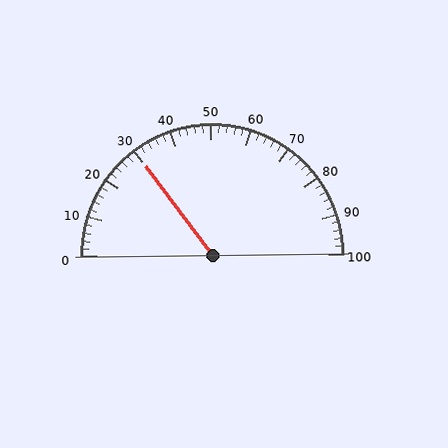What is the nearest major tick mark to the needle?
The nearest major tick mark is 30.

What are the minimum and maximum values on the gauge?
The gauge ranges from 0 to 100.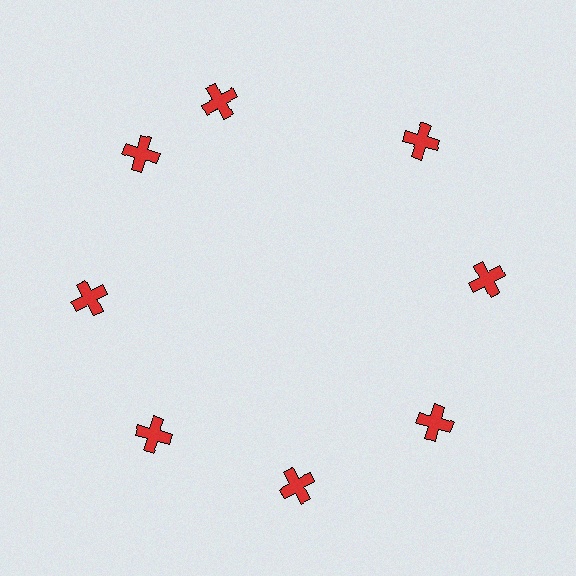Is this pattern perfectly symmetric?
No. The 8 red crosses are arranged in a ring, but one element near the 12 o'clock position is rotated out of alignment along the ring, breaking the 8-fold rotational symmetry.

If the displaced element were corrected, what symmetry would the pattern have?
It would have 8-fold rotational symmetry — the pattern would map onto itself every 45 degrees.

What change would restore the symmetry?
The symmetry would be restored by rotating it back into even spacing with its neighbors so that all 8 crosses sit at equal angles and equal distance from the center.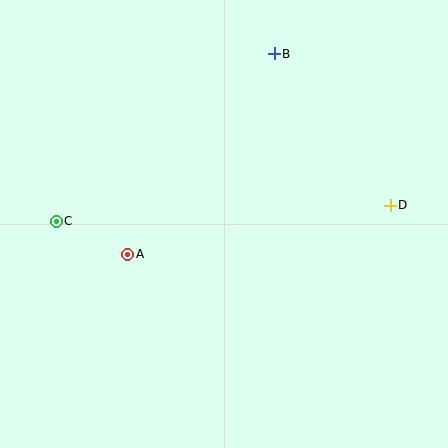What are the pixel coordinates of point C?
Point C is at (56, 221).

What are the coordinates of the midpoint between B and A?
The midpoint between B and A is at (201, 154).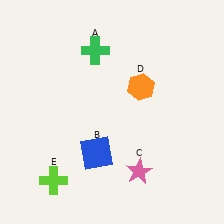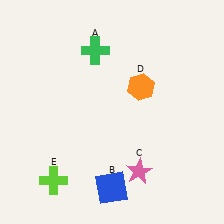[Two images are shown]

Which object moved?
The blue square (B) moved down.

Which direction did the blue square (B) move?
The blue square (B) moved down.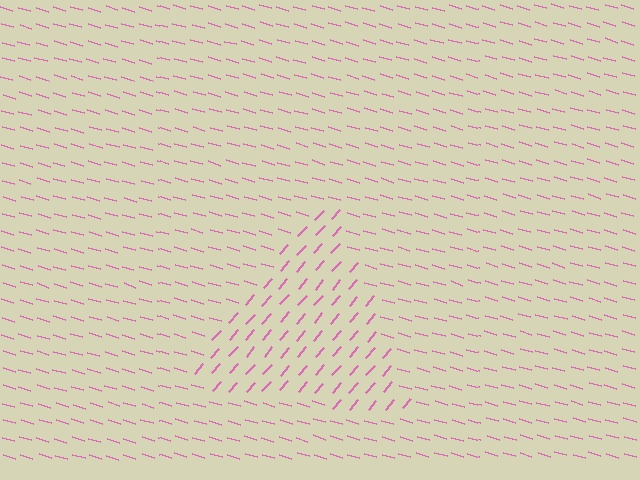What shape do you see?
I see a triangle.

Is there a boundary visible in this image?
Yes, there is a texture boundary formed by a change in line orientation.